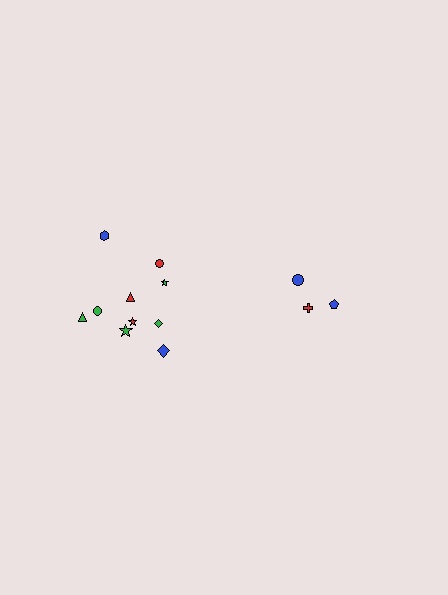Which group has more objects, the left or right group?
The left group.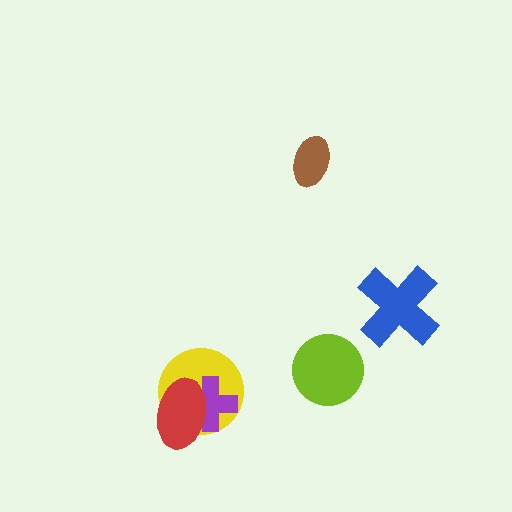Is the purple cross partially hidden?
Yes, it is partially covered by another shape.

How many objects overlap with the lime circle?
0 objects overlap with the lime circle.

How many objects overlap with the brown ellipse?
0 objects overlap with the brown ellipse.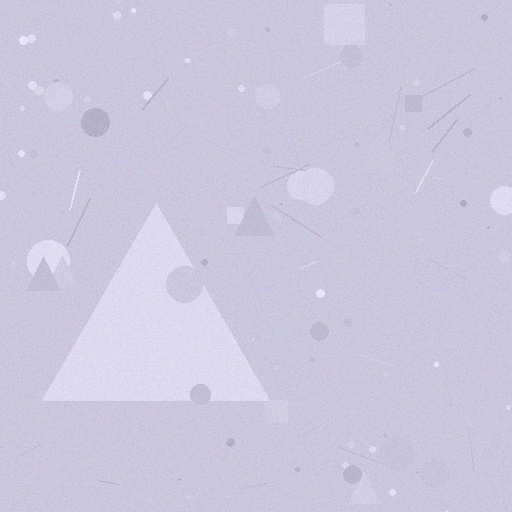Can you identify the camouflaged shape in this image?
The camouflaged shape is a triangle.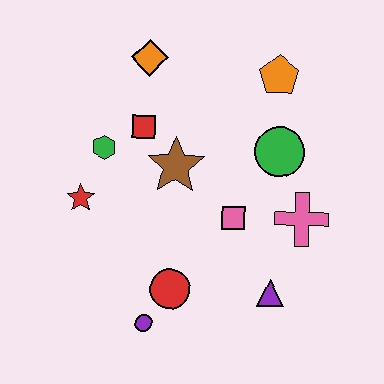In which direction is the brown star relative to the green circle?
The brown star is to the left of the green circle.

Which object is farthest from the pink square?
The orange diamond is farthest from the pink square.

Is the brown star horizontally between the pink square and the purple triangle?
No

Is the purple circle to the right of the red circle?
No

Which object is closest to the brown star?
The red square is closest to the brown star.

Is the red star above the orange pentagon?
No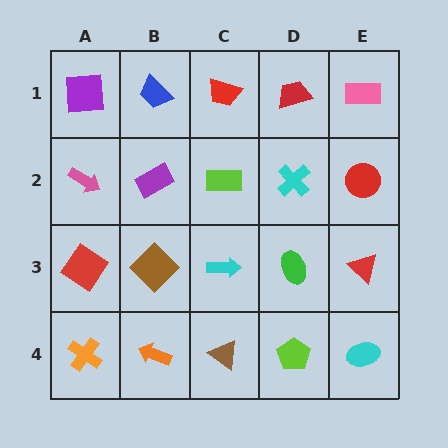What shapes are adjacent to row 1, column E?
A red circle (row 2, column E), a red trapezoid (row 1, column D).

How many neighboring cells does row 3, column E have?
3.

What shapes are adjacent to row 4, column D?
A green ellipse (row 3, column D), a brown triangle (row 4, column C), a cyan ellipse (row 4, column E).